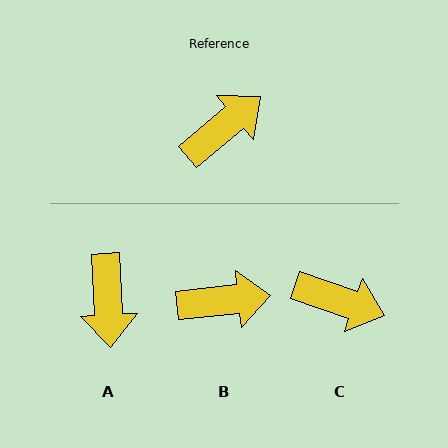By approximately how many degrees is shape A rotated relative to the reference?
Approximately 127 degrees clockwise.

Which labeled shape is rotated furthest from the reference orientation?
A, about 127 degrees away.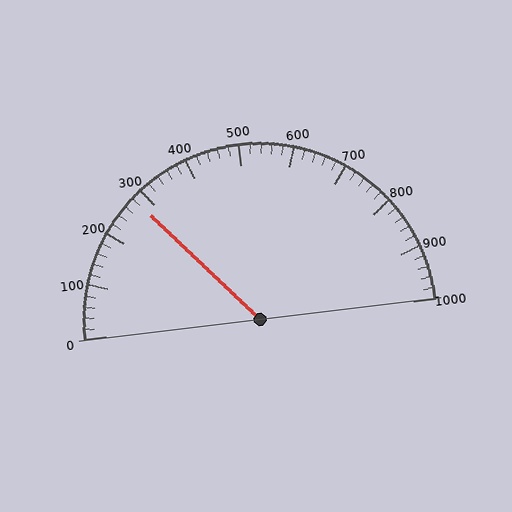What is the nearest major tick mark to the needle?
The nearest major tick mark is 300.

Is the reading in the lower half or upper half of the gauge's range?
The reading is in the lower half of the range (0 to 1000).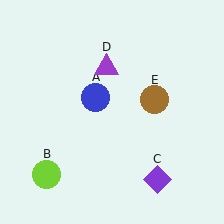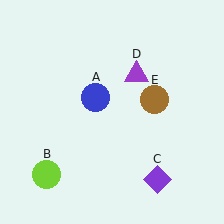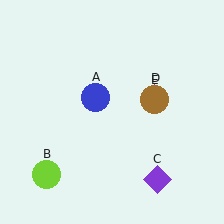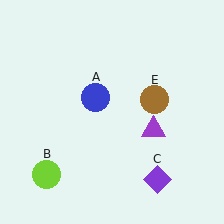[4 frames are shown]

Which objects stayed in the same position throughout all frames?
Blue circle (object A) and lime circle (object B) and purple diamond (object C) and brown circle (object E) remained stationary.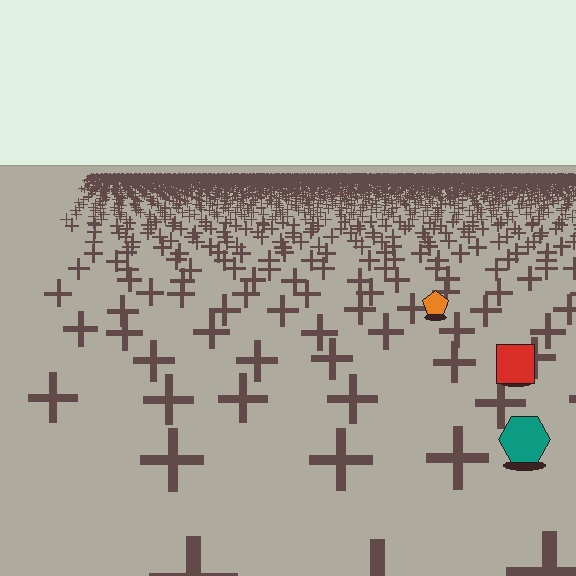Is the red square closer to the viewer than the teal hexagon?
No. The teal hexagon is closer — you can tell from the texture gradient: the ground texture is coarser near it.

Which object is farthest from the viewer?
The orange pentagon is farthest from the viewer. It appears smaller and the ground texture around it is denser.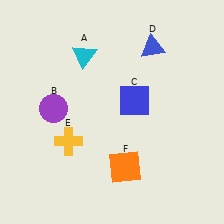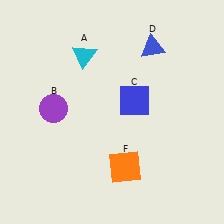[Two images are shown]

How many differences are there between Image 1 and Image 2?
There is 1 difference between the two images.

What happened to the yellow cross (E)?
The yellow cross (E) was removed in Image 2. It was in the bottom-left area of Image 1.